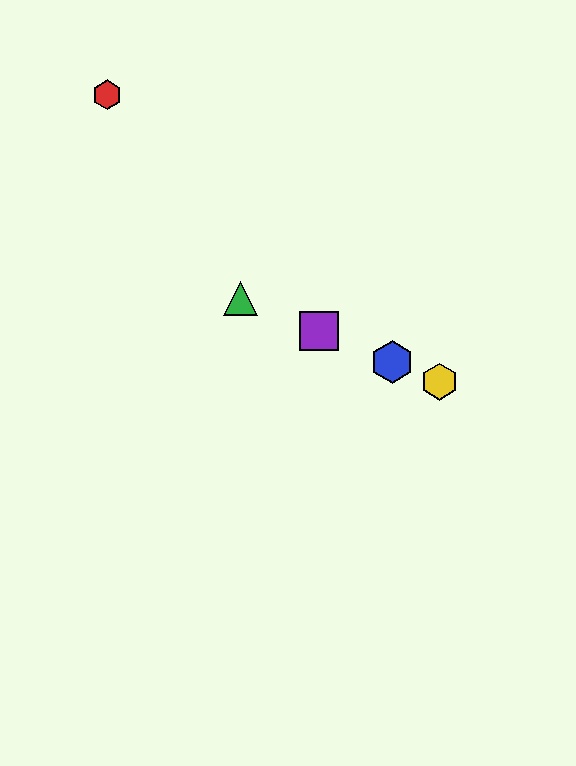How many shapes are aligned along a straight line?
4 shapes (the blue hexagon, the green triangle, the yellow hexagon, the purple square) are aligned along a straight line.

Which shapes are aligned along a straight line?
The blue hexagon, the green triangle, the yellow hexagon, the purple square are aligned along a straight line.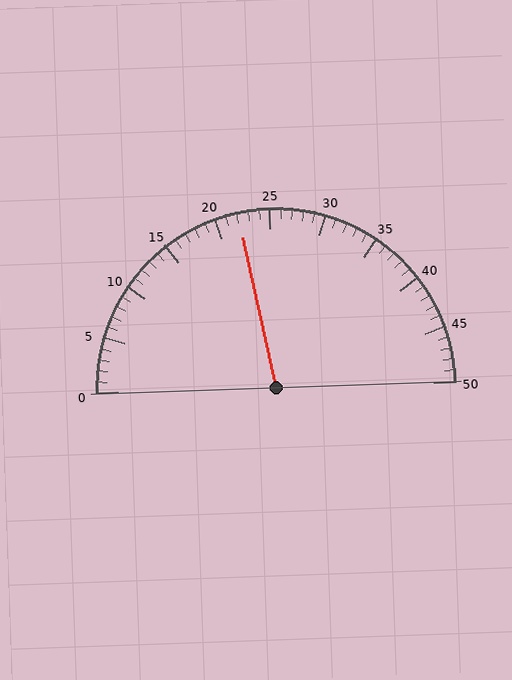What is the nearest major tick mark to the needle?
The nearest major tick mark is 20.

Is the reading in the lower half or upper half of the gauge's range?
The reading is in the lower half of the range (0 to 50).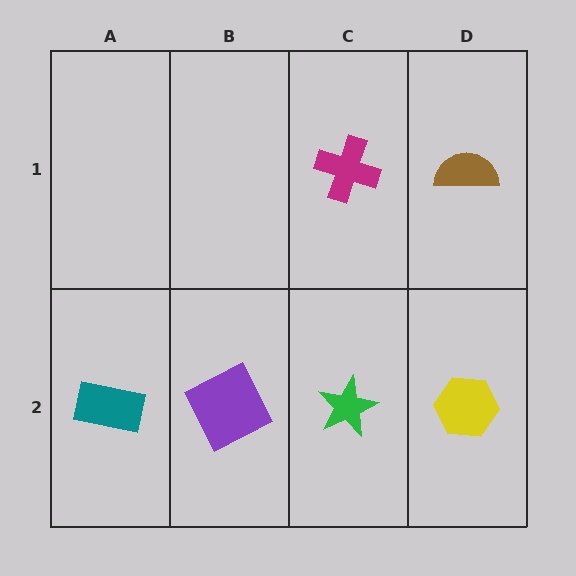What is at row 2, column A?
A teal rectangle.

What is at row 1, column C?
A magenta cross.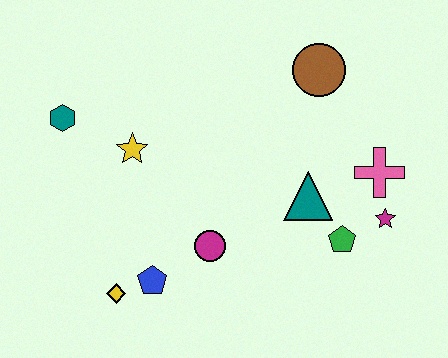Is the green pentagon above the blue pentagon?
Yes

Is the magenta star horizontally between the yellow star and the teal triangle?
No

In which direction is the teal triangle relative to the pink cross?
The teal triangle is to the left of the pink cross.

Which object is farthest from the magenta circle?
The brown circle is farthest from the magenta circle.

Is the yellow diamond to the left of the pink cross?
Yes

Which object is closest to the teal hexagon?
The yellow star is closest to the teal hexagon.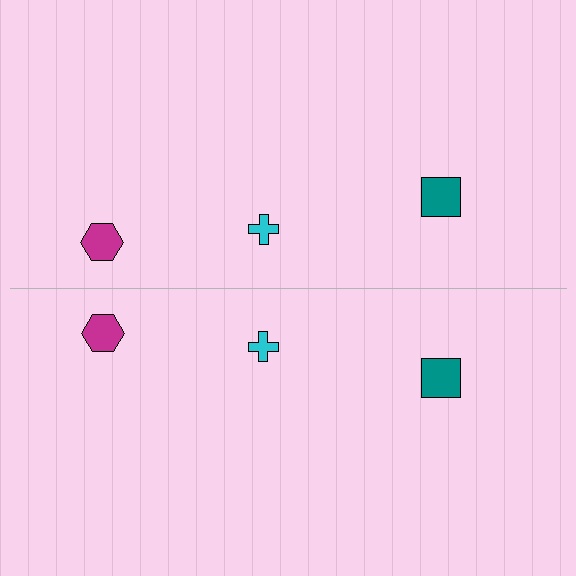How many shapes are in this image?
There are 6 shapes in this image.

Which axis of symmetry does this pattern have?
The pattern has a horizontal axis of symmetry running through the center of the image.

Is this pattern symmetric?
Yes, this pattern has bilateral (reflection) symmetry.